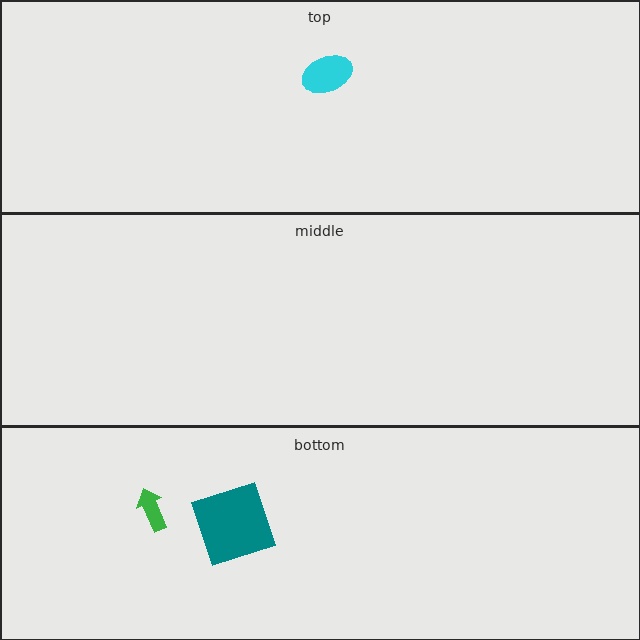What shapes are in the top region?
The cyan ellipse.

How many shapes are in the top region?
1.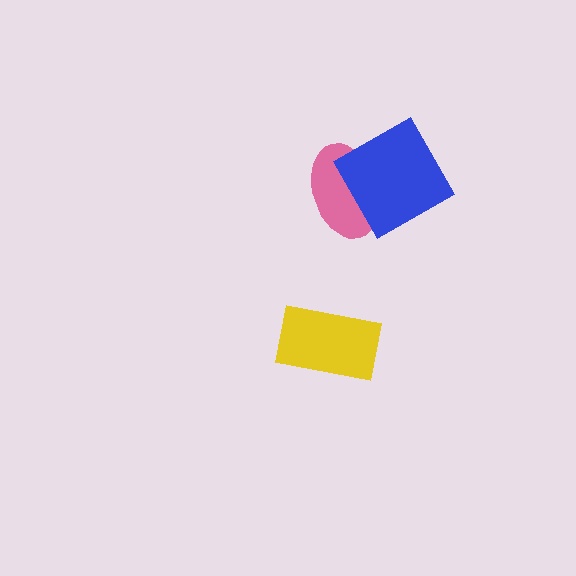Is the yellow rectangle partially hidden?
No, no other shape covers it.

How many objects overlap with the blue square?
1 object overlaps with the blue square.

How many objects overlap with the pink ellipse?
1 object overlaps with the pink ellipse.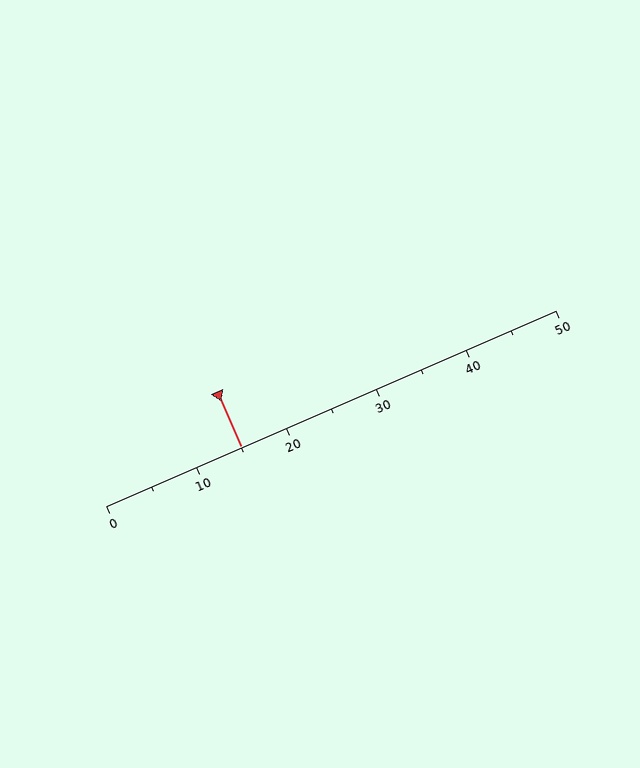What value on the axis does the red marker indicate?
The marker indicates approximately 15.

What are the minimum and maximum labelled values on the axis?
The axis runs from 0 to 50.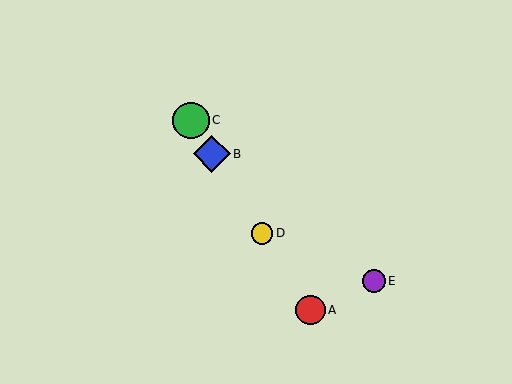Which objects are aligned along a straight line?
Objects A, B, C, D are aligned along a straight line.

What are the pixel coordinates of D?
Object D is at (262, 233).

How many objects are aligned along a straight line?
4 objects (A, B, C, D) are aligned along a straight line.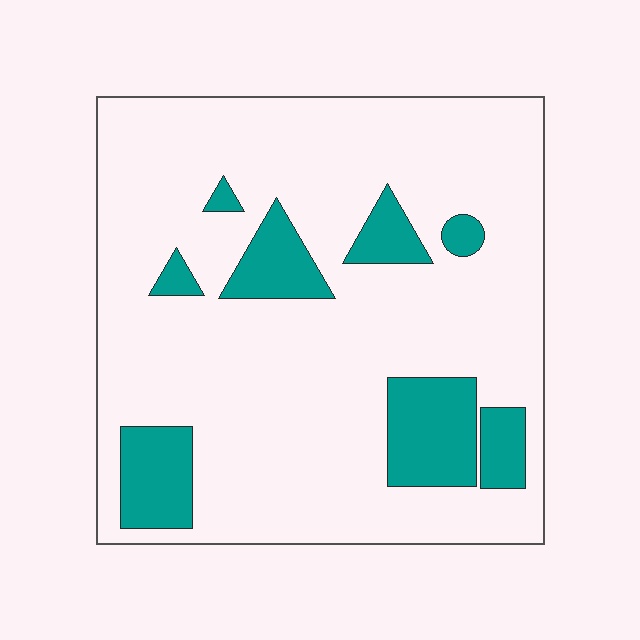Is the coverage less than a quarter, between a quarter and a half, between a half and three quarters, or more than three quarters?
Less than a quarter.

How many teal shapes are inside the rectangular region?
8.